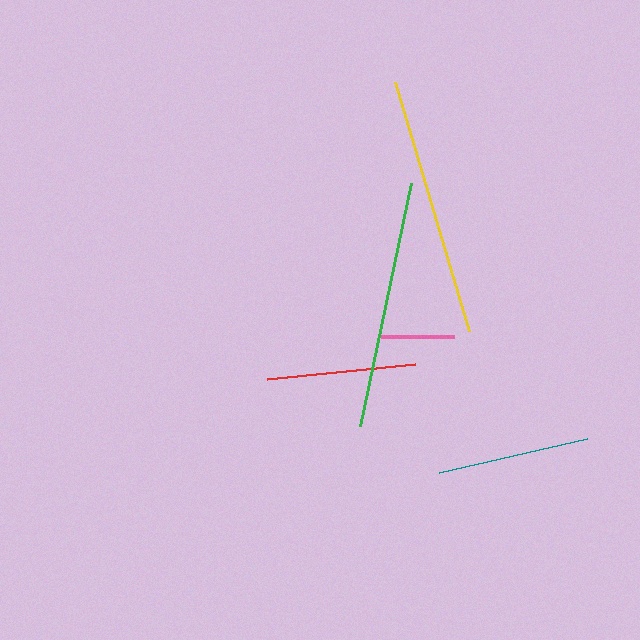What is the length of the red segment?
The red segment is approximately 149 pixels long.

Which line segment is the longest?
The yellow line is the longest at approximately 260 pixels.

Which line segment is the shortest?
The pink line is the shortest at approximately 73 pixels.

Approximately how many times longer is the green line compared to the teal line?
The green line is approximately 1.6 times the length of the teal line.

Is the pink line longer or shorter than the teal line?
The teal line is longer than the pink line.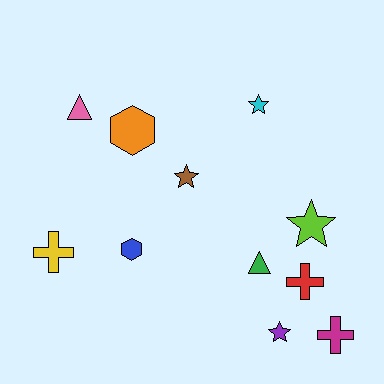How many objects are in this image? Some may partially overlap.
There are 11 objects.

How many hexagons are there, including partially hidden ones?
There are 2 hexagons.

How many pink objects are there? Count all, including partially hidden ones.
There is 1 pink object.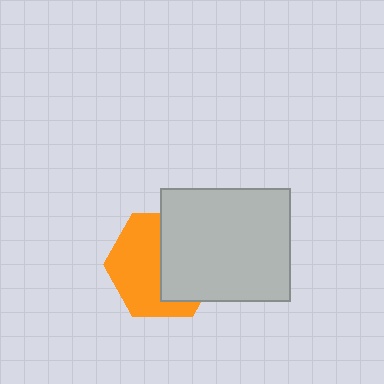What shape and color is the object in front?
The object in front is a light gray rectangle.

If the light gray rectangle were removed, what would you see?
You would see the complete orange hexagon.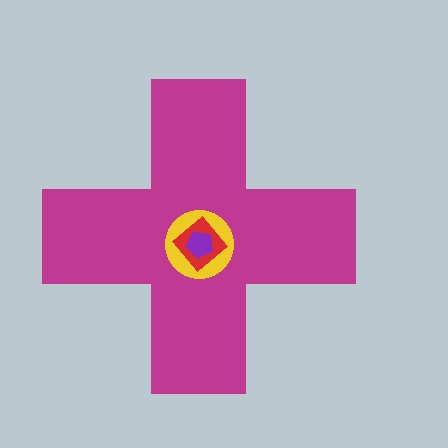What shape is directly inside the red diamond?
The purple pentagon.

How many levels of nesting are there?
4.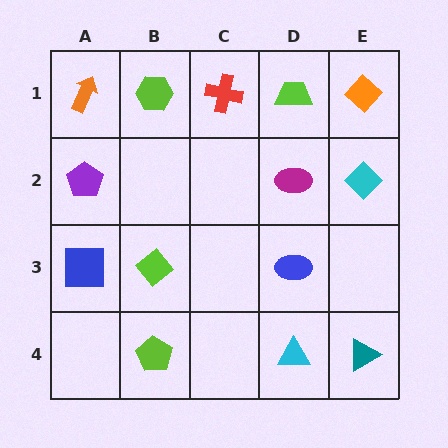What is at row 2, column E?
A cyan diamond.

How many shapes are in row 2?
3 shapes.